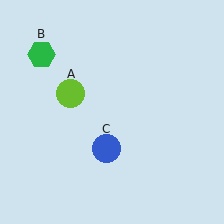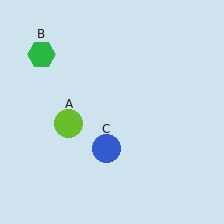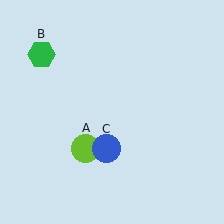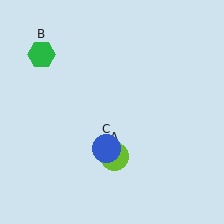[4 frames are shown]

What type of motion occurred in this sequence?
The lime circle (object A) rotated counterclockwise around the center of the scene.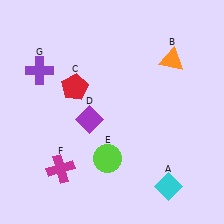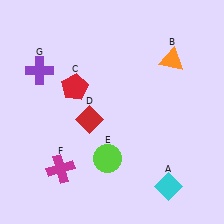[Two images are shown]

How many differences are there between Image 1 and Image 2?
There is 1 difference between the two images.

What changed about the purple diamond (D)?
In Image 1, D is purple. In Image 2, it changed to red.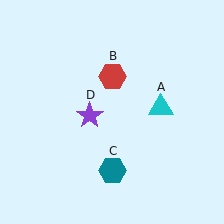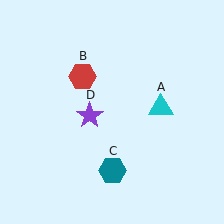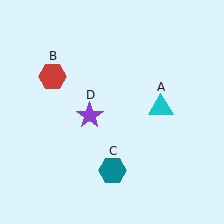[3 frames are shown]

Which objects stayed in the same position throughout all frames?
Cyan triangle (object A) and teal hexagon (object C) and purple star (object D) remained stationary.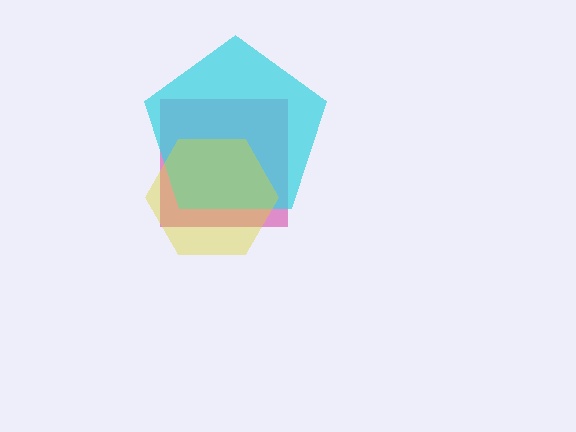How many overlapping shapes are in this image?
There are 3 overlapping shapes in the image.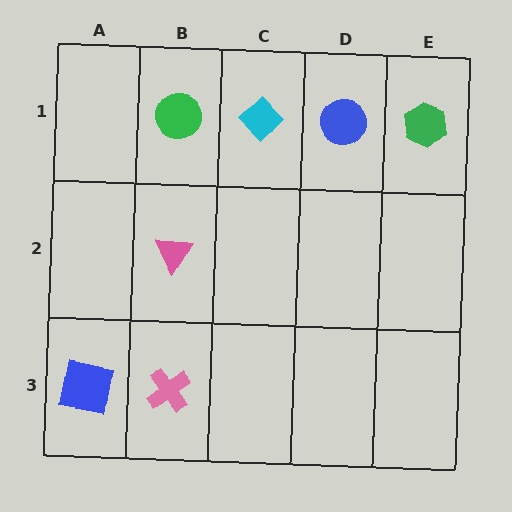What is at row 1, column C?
A cyan diamond.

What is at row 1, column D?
A blue circle.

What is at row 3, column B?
A pink cross.